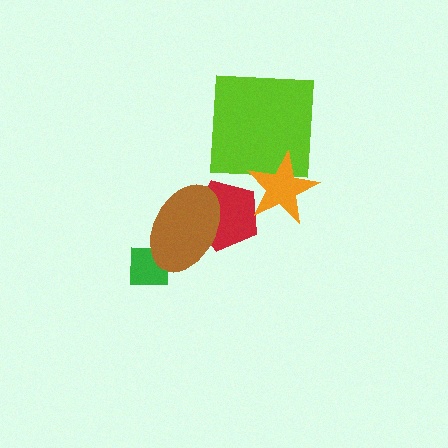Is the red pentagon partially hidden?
Yes, it is partially covered by another shape.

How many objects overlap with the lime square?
1 object overlaps with the lime square.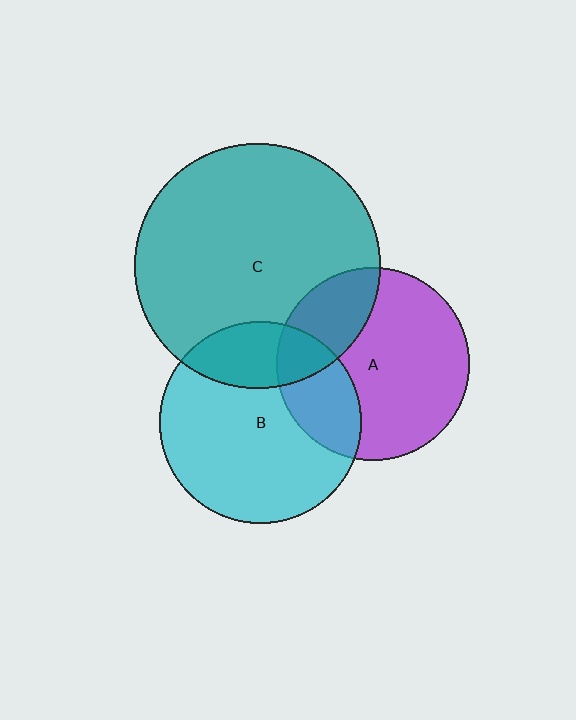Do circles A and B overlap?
Yes.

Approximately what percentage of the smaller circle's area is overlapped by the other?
Approximately 25%.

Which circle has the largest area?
Circle C (teal).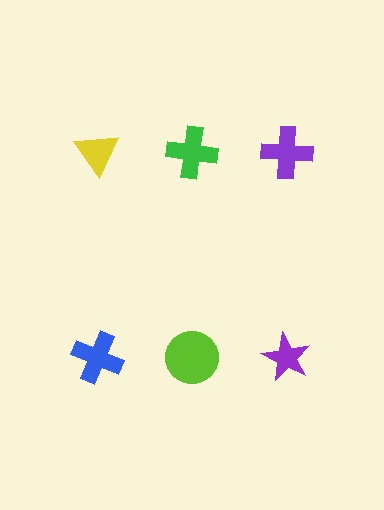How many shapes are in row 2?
3 shapes.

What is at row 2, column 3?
A purple star.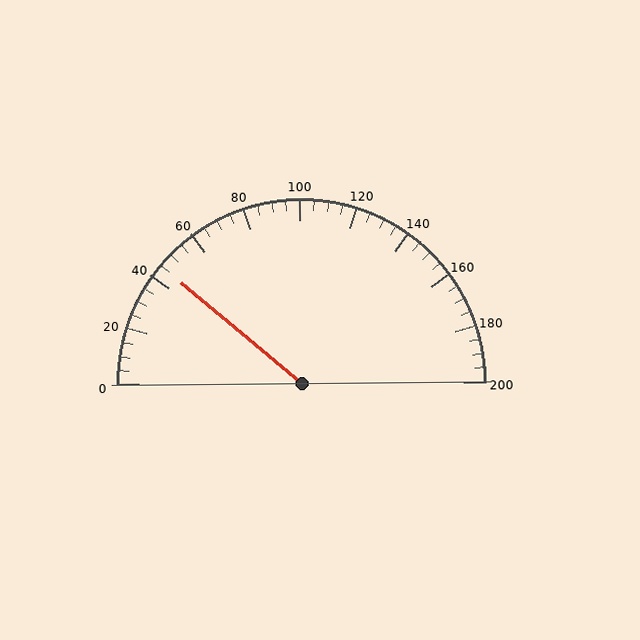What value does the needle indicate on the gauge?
The needle indicates approximately 45.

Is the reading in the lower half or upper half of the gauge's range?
The reading is in the lower half of the range (0 to 200).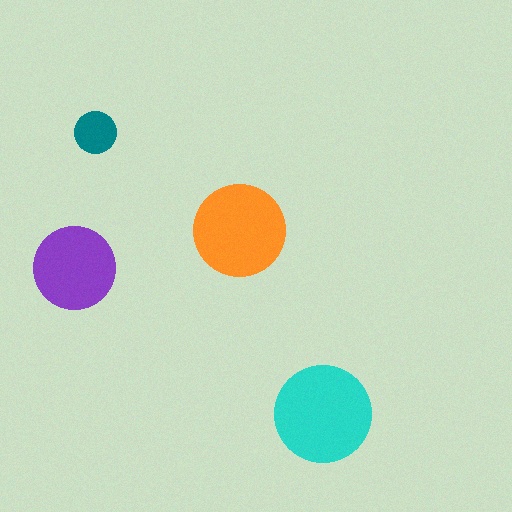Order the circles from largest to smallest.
the cyan one, the orange one, the purple one, the teal one.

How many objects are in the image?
There are 4 objects in the image.